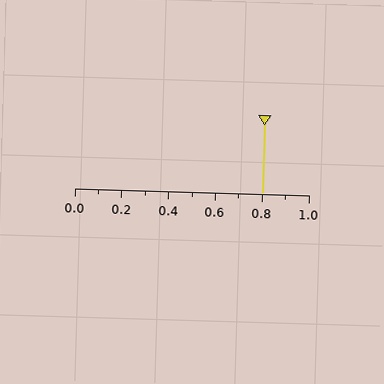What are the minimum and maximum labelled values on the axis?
The axis runs from 0.0 to 1.0.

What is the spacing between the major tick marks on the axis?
The major ticks are spaced 0.2 apart.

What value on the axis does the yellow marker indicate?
The marker indicates approximately 0.8.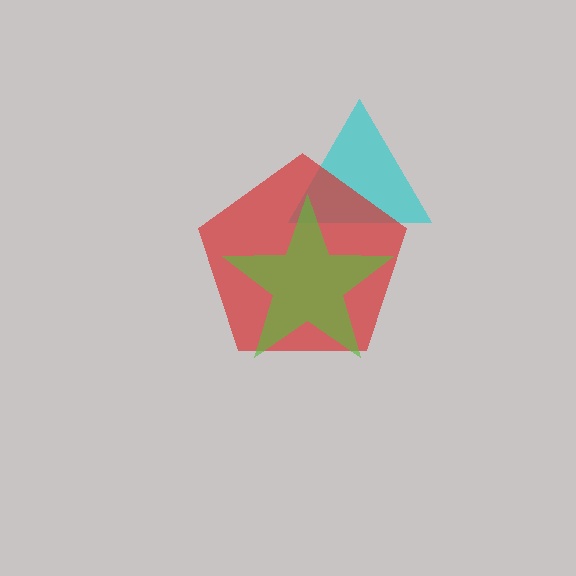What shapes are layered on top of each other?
The layered shapes are: a cyan triangle, a red pentagon, a lime star.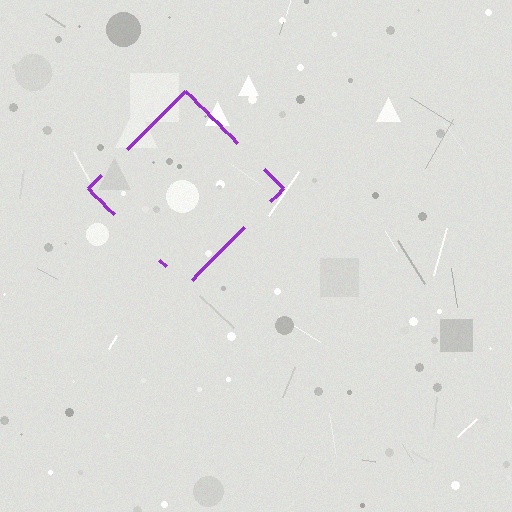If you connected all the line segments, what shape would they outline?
They would outline a diamond.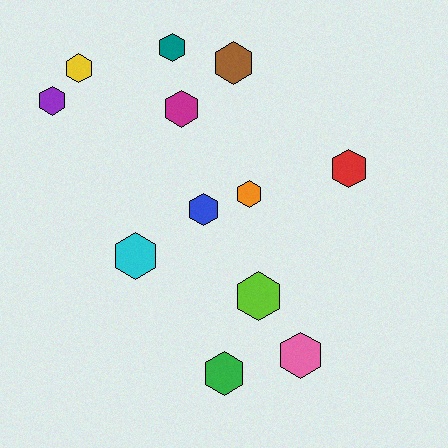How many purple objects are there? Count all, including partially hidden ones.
There is 1 purple object.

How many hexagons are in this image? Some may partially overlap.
There are 12 hexagons.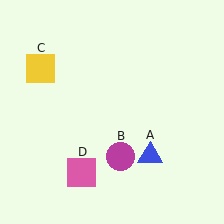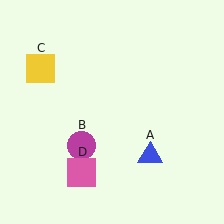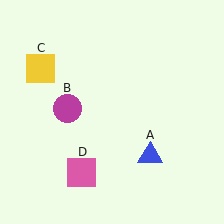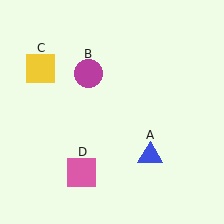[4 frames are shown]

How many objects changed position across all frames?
1 object changed position: magenta circle (object B).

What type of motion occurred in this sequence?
The magenta circle (object B) rotated clockwise around the center of the scene.